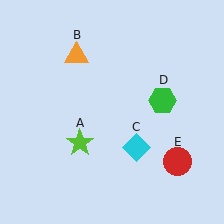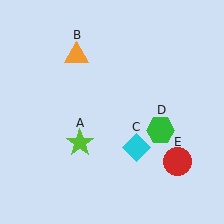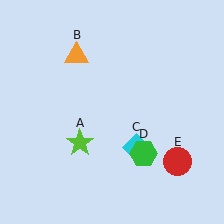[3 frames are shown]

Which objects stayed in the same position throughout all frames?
Lime star (object A) and orange triangle (object B) and cyan diamond (object C) and red circle (object E) remained stationary.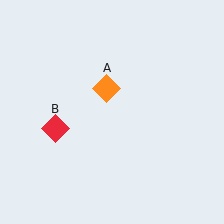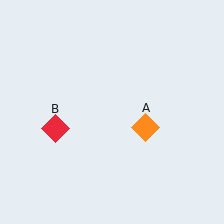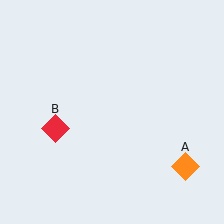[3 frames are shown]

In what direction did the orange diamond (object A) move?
The orange diamond (object A) moved down and to the right.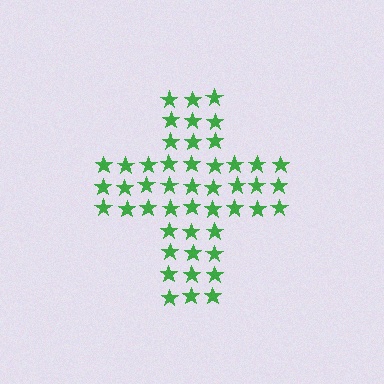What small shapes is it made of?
It is made of small stars.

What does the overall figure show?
The overall figure shows a cross.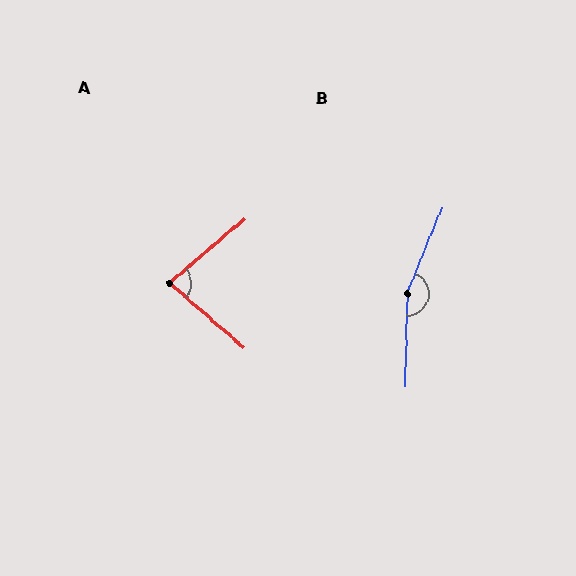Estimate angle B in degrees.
Approximately 159 degrees.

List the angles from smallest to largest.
A (82°), B (159°).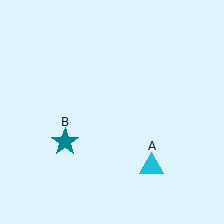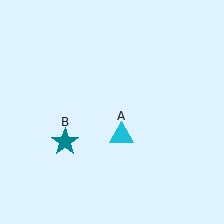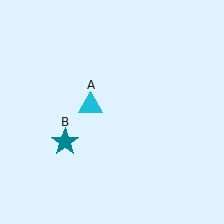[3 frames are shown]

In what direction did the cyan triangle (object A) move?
The cyan triangle (object A) moved up and to the left.